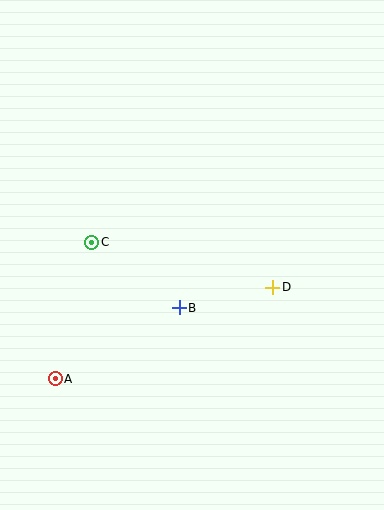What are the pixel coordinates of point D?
Point D is at (273, 287).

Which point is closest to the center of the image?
Point B at (179, 308) is closest to the center.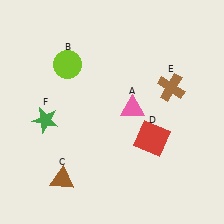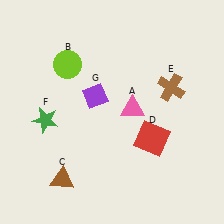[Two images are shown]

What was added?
A purple diamond (G) was added in Image 2.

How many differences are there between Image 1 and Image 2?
There is 1 difference between the two images.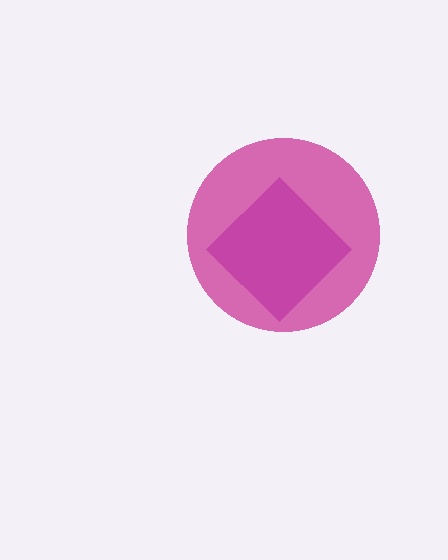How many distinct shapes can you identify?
There are 2 distinct shapes: a purple diamond, a magenta circle.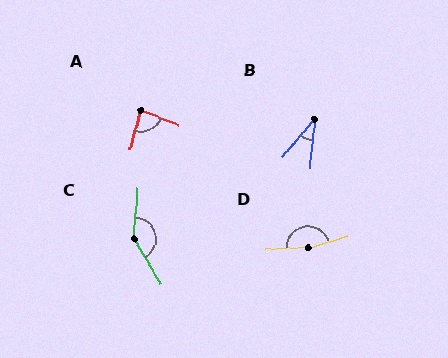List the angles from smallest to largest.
B (34°), A (83°), C (144°), D (165°).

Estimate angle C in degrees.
Approximately 144 degrees.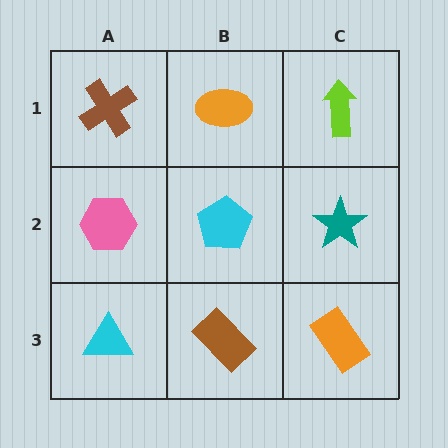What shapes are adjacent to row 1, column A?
A pink hexagon (row 2, column A), an orange ellipse (row 1, column B).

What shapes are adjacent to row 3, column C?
A teal star (row 2, column C), a brown rectangle (row 3, column B).